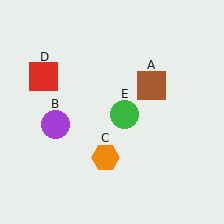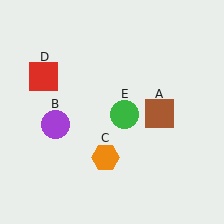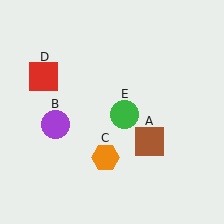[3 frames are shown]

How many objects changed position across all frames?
1 object changed position: brown square (object A).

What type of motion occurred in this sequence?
The brown square (object A) rotated clockwise around the center of the scene.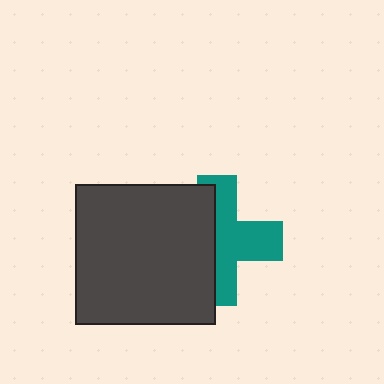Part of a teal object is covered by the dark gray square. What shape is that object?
It is a cross.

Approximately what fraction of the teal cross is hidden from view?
Roughly 45% of the teal cross is hidden behind the dark gray square.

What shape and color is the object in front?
The object in front is a dark gray square.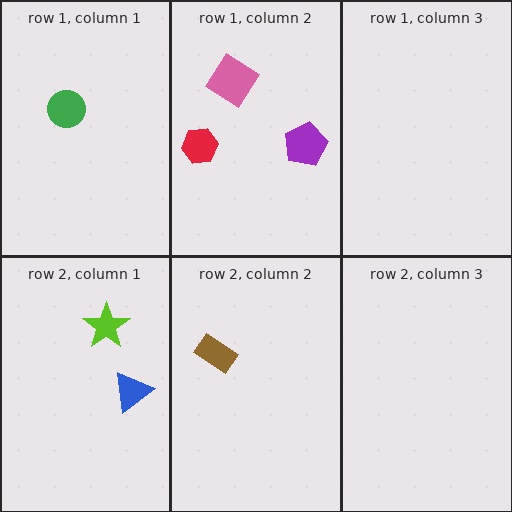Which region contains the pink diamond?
The row 1, column 2 region.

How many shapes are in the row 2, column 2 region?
1.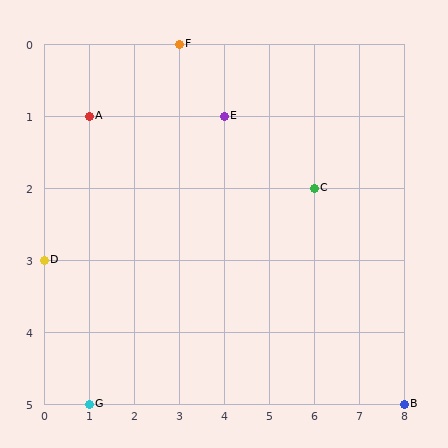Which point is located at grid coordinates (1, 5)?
Point G is at (1, 5).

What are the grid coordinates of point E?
Point E is at grid coordinates (4, 1).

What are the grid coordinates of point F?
Point F is at grid coordinates (3, 0).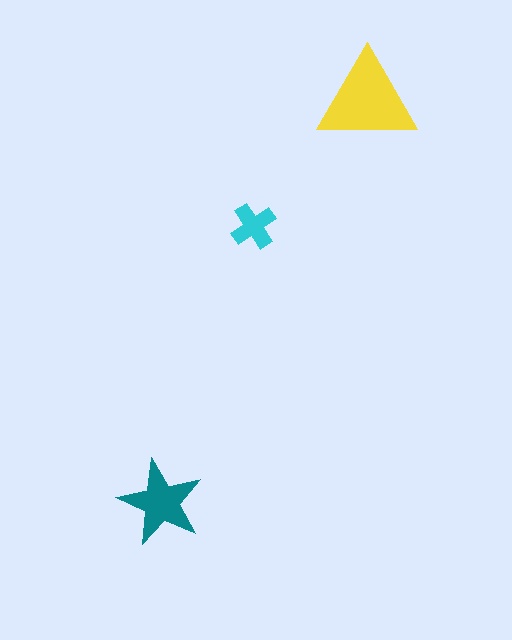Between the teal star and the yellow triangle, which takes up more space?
The yellow triangle.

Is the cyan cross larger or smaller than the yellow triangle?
Smaller.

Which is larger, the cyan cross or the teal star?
The teal star.